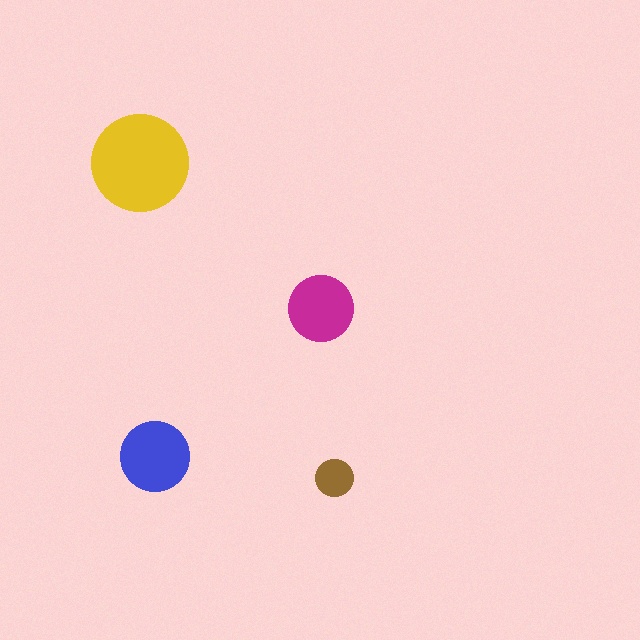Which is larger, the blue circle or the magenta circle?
The blue one.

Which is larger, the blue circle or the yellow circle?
The yellow one.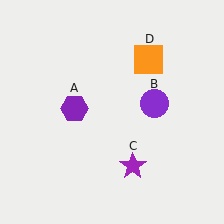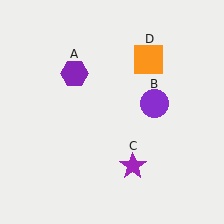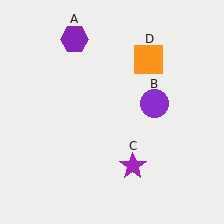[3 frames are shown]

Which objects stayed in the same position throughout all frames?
Purple circle (object B) and purple star (object C) and orange square (object D) remained stationary.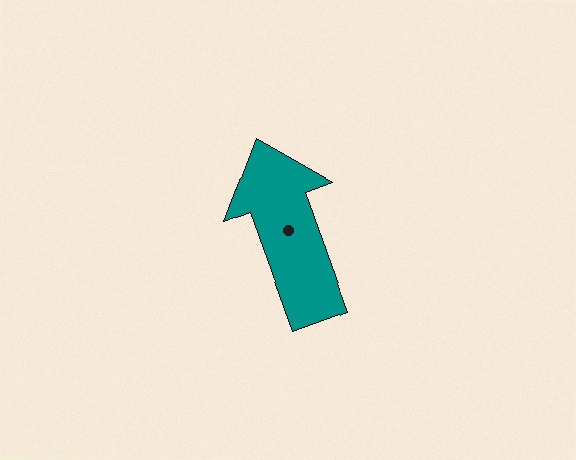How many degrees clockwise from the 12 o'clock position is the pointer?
Approximately 340 degrees.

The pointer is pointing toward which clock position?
Roughly 11 o'clock.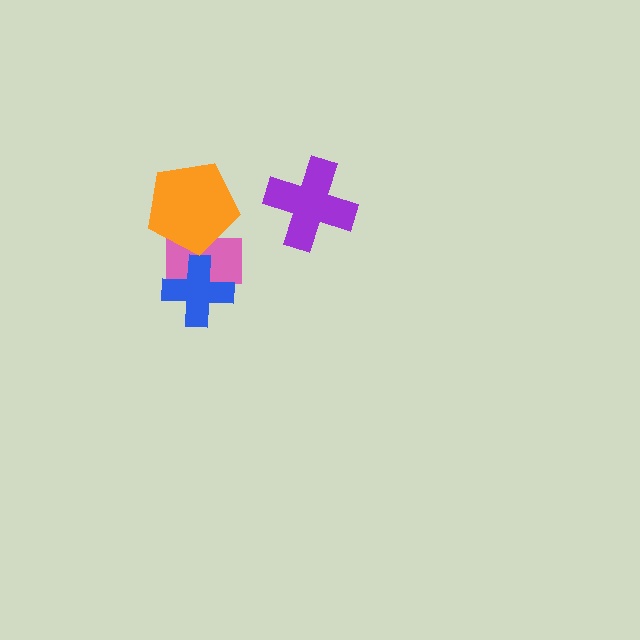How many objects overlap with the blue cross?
1 object overlaps with the blue cross.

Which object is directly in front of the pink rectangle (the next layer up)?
The blue cross is directly in front of the pink rectangle.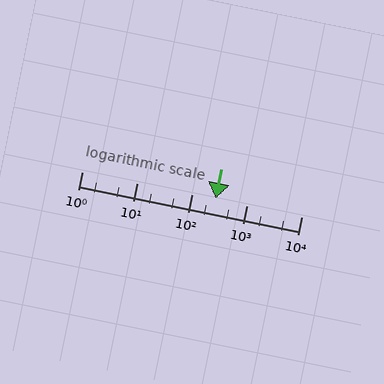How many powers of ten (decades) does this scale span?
The scale spans 4 decades, from 1 to 10000.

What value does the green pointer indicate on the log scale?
The pointer indicates approximately 270.